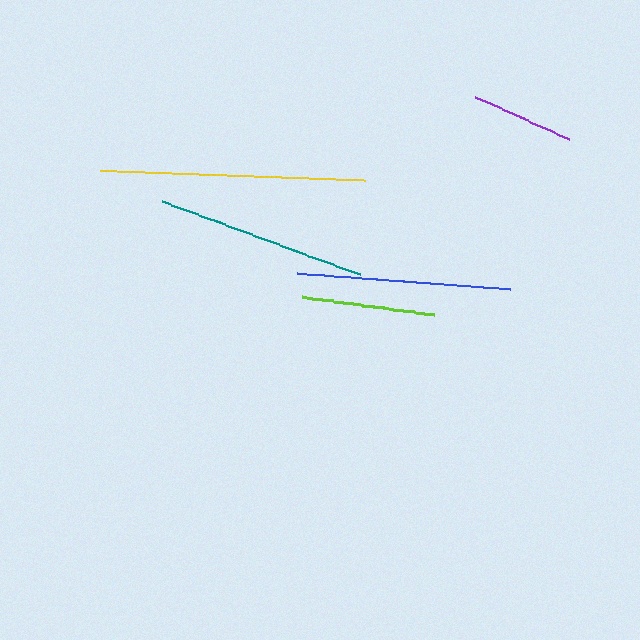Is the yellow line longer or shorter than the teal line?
The yellow line is longer than the teal line.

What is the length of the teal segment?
The teal segment is approximately 211 pixels long.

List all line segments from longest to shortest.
From longest to shortest: yellow, blue, teal, lime, purple.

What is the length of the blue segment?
The blue segment is approximately 214 pixels long.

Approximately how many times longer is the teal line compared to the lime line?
The teal line is approximately 1.6 times the length of the lime line.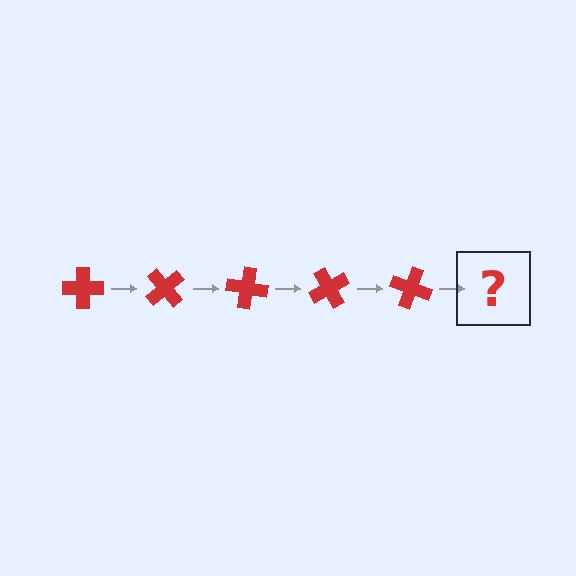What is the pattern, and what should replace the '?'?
The pattern is that the cross rotates 50 degrees each step. The '?' should be a red cross rotated 250 degrees.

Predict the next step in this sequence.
The next step is a red cross rotated 250 degrees.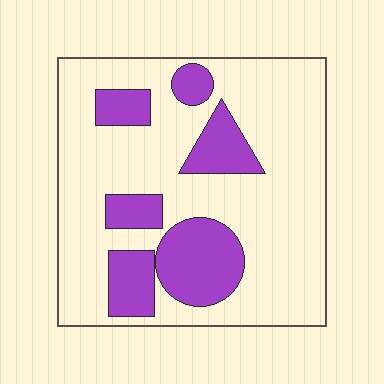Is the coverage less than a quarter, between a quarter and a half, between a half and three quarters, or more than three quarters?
Between a quarter and a half.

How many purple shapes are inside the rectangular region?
6.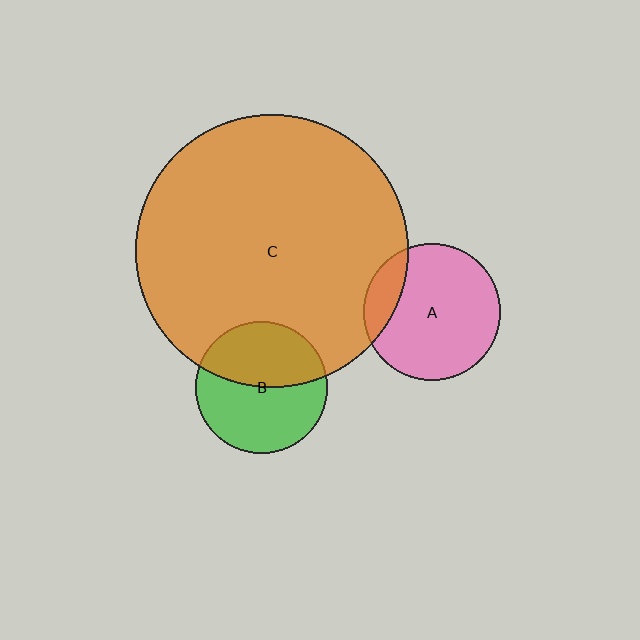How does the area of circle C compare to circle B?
Approximately 4.3 times.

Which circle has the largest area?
Circle C (orange).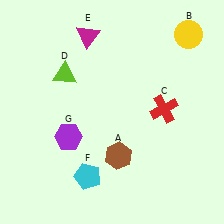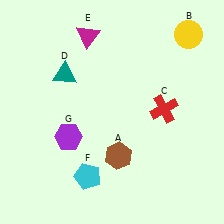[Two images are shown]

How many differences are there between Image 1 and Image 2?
There is 1 difference between the two images.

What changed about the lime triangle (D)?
In Image 1, D is lime. In Image 2, it changed to teal.